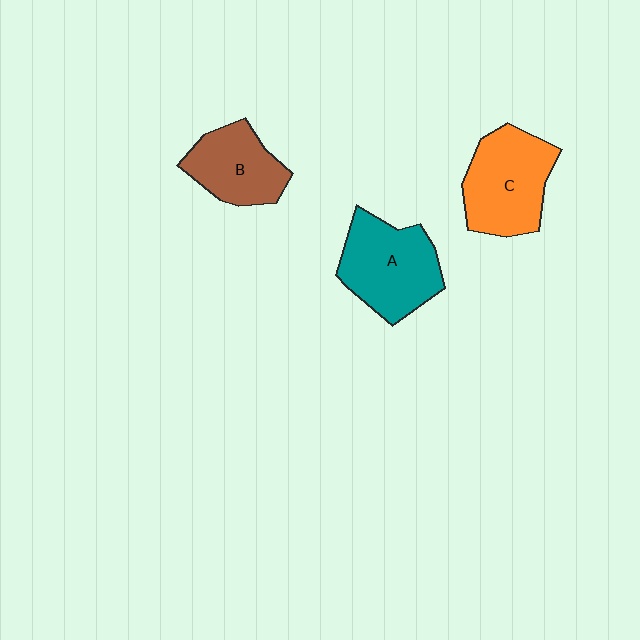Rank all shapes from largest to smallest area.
From largest to smallest: A (teal), C (orange), B (brown).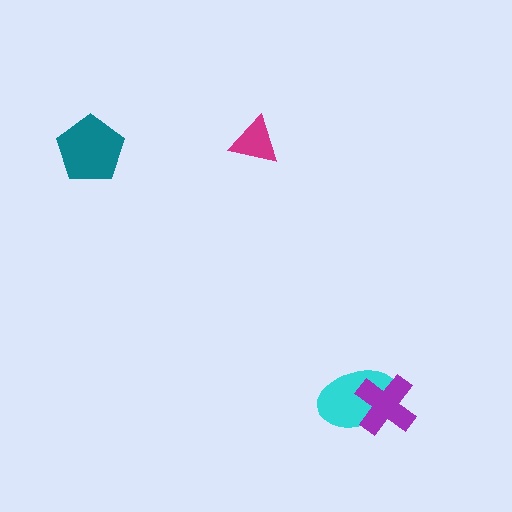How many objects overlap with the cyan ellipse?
1 object overlaps with the cyan ellipse.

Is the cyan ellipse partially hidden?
Yes, it is partially covered by another shape.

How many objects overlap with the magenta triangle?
0 objects overlap with the magenta triangle.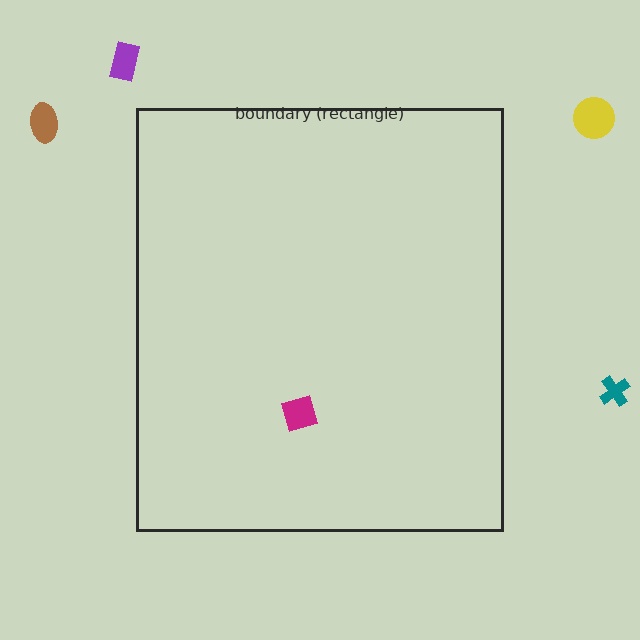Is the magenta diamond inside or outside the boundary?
Inside.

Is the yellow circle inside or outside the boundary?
Outside.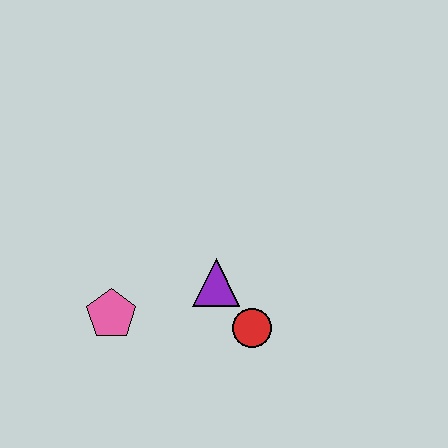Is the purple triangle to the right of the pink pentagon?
Yes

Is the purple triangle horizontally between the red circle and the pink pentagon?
Yes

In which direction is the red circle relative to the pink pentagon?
The red circle is to the right of the pink pentagon.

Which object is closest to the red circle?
The purple triangle is closest to the red circle.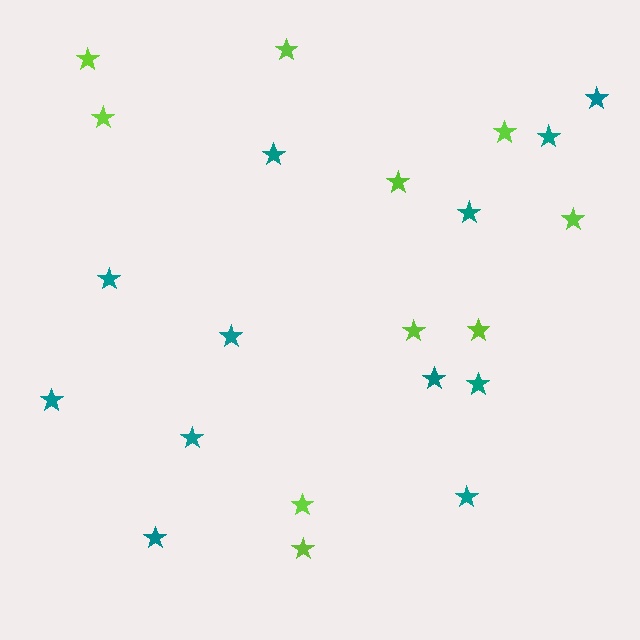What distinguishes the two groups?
There are 2 groups: one group of lime stars (10) and one group of teal stars (12).